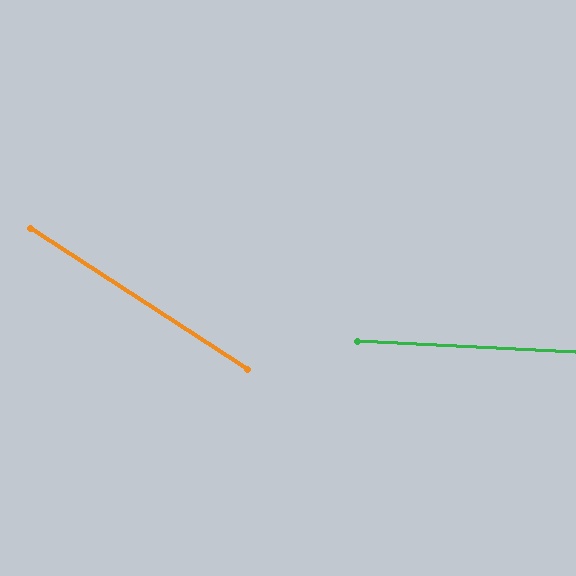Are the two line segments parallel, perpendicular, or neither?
Neither parallel nor perpendicular — they differ by about 30°.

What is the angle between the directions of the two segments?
Approximately 30 degrees.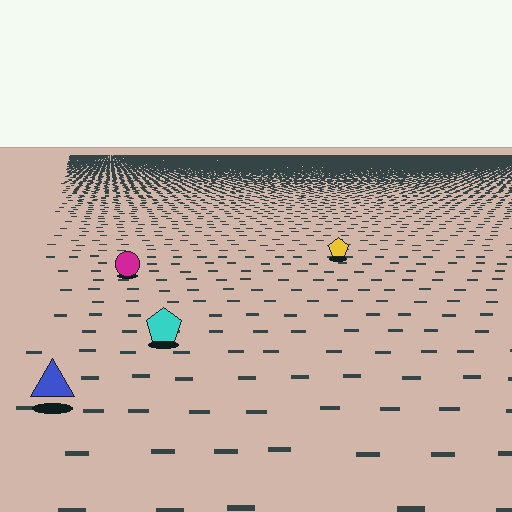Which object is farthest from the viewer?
The yellow pentagon is farthest from the viewer. It appears smaller and the ground texture around it is denser.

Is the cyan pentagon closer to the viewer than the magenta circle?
Yes. The cyan pentagon is closer — you can tell from the texture gradient: the ground texture is coarser near it.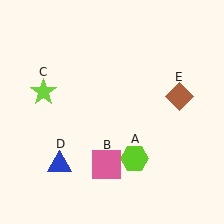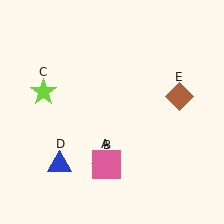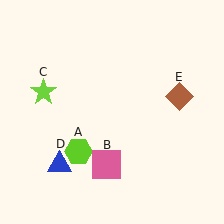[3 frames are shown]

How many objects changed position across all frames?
1 object changed position: lime hexagon (object A).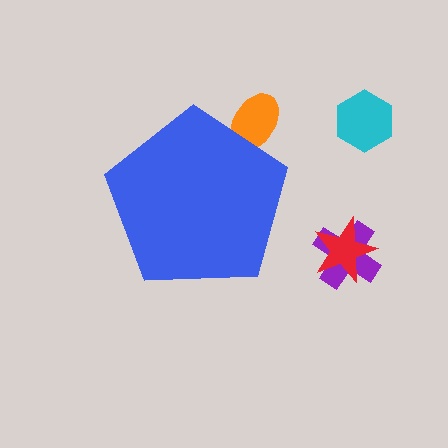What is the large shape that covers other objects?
A blue pentagon.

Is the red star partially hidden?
No, the red star is fully visible.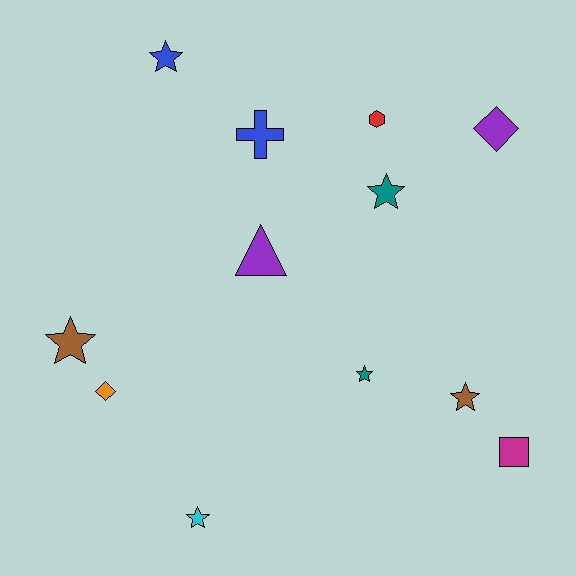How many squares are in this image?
There is 1 square.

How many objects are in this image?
There are 12 objects.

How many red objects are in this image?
There is 1 red object.